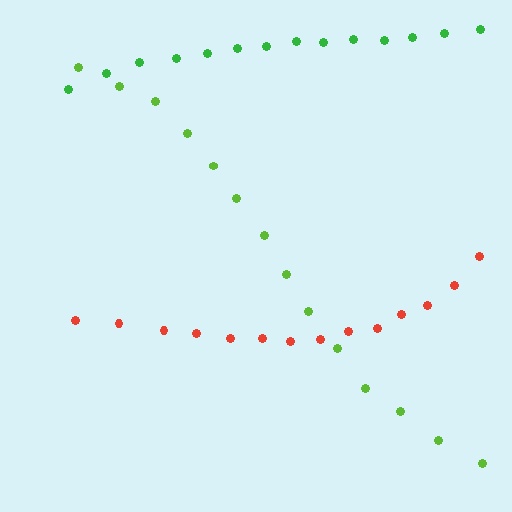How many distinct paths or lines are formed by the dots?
There are 3 distinct paths.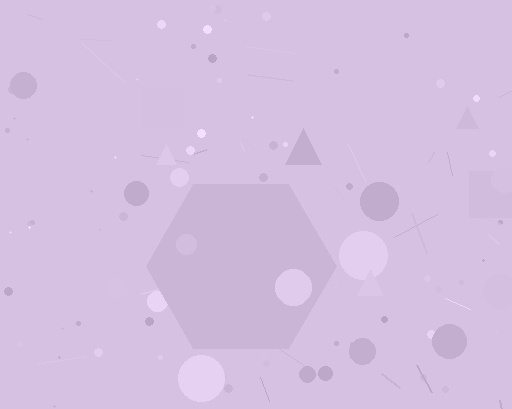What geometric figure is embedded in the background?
A hexagon is embedded in the background.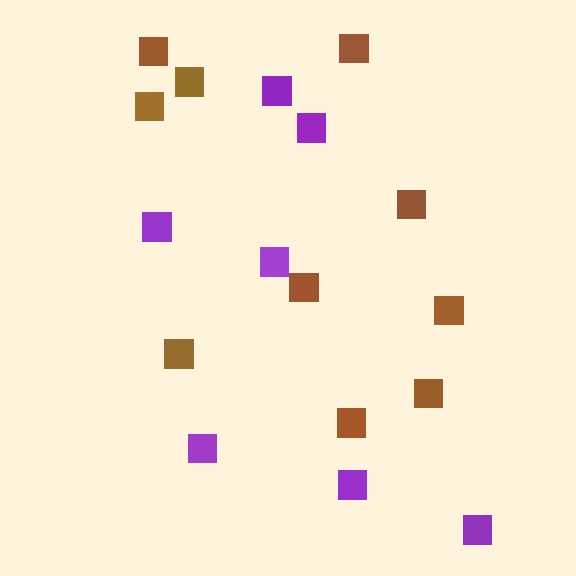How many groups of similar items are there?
There are 2 groups: one group of brown squares (10) and one group of purple squares (7).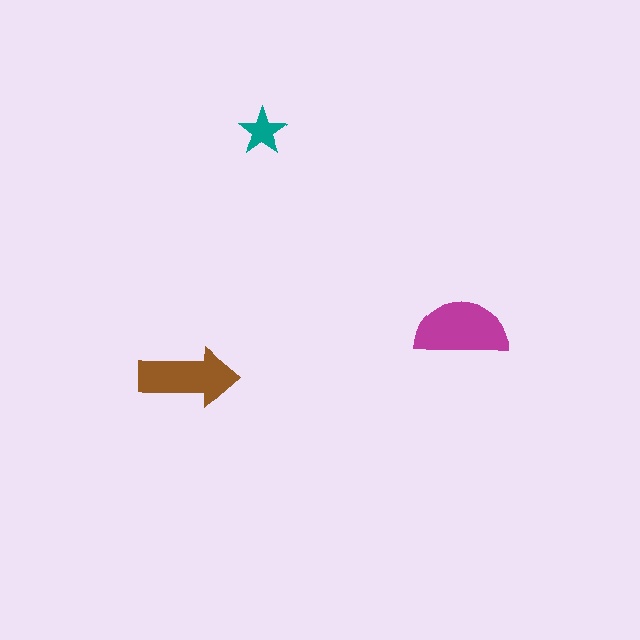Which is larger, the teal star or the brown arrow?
The brown arrow.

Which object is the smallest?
The teal star.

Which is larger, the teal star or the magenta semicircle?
The magenta semicircle.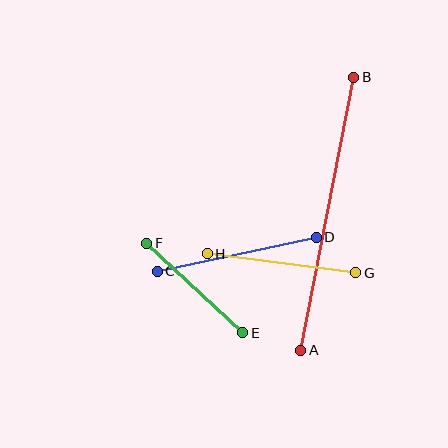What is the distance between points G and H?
The distance is approximately 150 pixels.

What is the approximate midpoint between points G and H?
The midpoint is at approximately (281, 263) pixels.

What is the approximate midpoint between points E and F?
The midpoint is at approximately (195, 288) pixels.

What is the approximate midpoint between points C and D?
The midpoint is at approximately (237, 254) pixels.